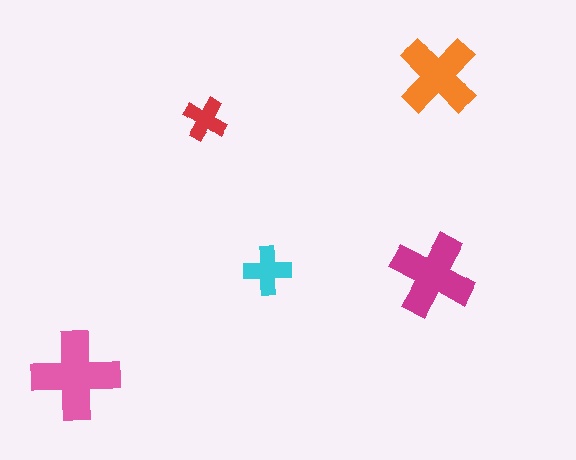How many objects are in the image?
There are 5 objects in the image.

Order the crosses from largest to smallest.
the pink one, the magenta one, the orange one, the cyan one, the red one.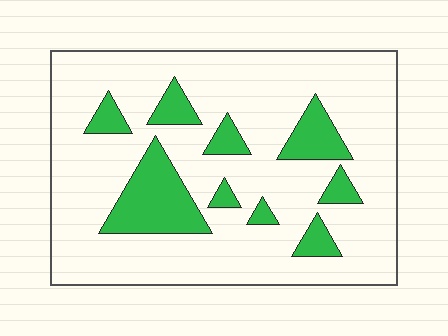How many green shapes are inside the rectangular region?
9.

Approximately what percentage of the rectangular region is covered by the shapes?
Approximately 20%.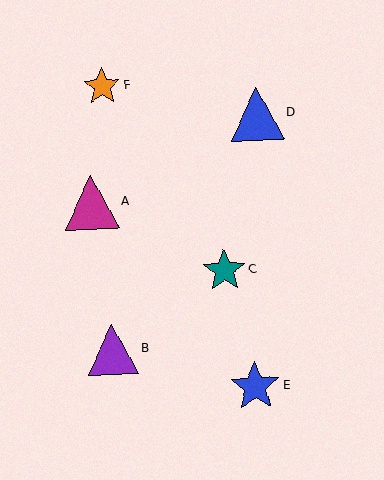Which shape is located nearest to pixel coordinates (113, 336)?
The purple triangle (labeled B) at (113, 350) is nearest to that location.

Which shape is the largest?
The magenta triangle (labeled A) is the largest.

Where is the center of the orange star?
The center of the orange star is at (102, 86).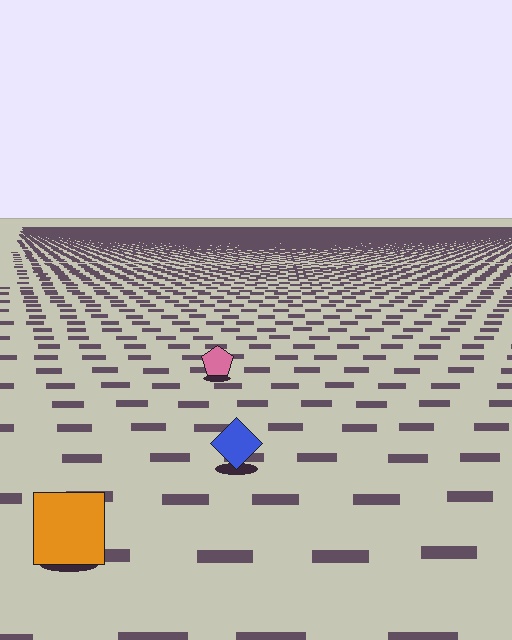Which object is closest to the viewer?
The orange square is closest. The texture marks near it are larger and more spread out.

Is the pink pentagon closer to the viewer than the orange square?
No. The orange square is closer — you can tell from the texture gradient: the ground texture is coarser near it.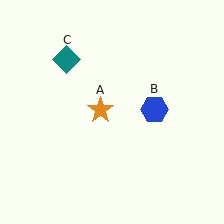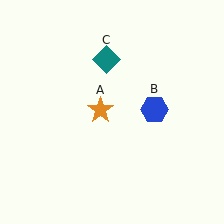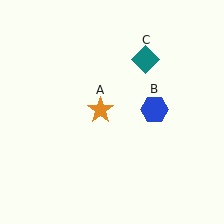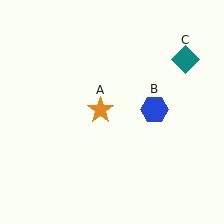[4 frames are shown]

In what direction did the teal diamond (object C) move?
The teal diamond (object C) moved right.